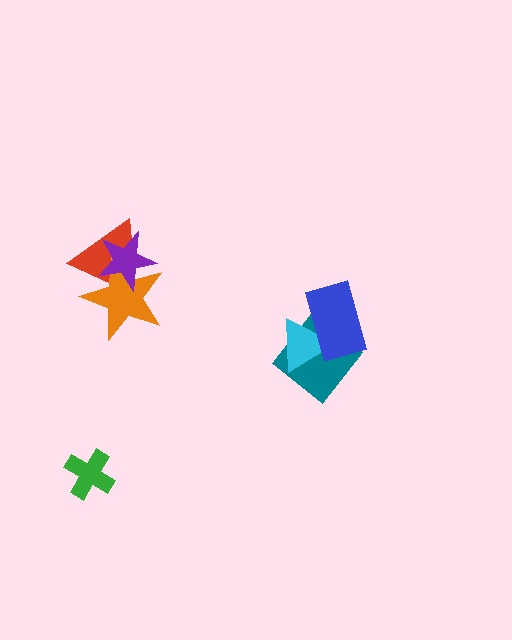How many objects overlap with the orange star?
2 objects overlap with the orange star.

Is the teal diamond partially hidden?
Yes, it is partially covered by another shape.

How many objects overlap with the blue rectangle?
2 objects overlap with the blue rectangle.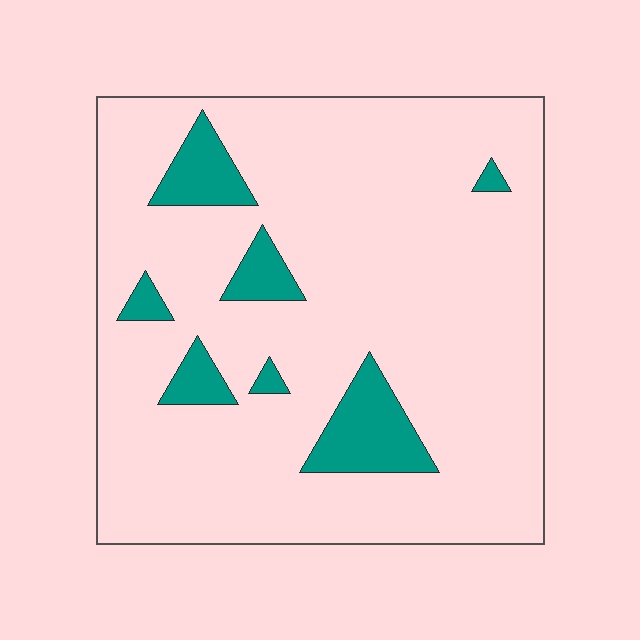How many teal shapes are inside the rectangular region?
7.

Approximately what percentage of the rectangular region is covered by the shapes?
Approximately 10%.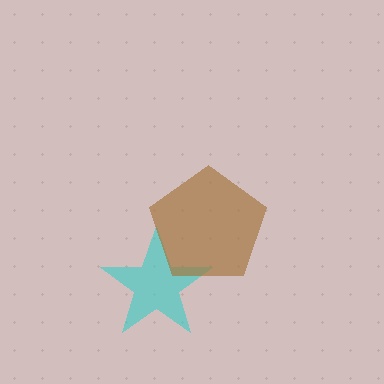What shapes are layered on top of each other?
The layered shapes are: a cyan star, a brown pentagon.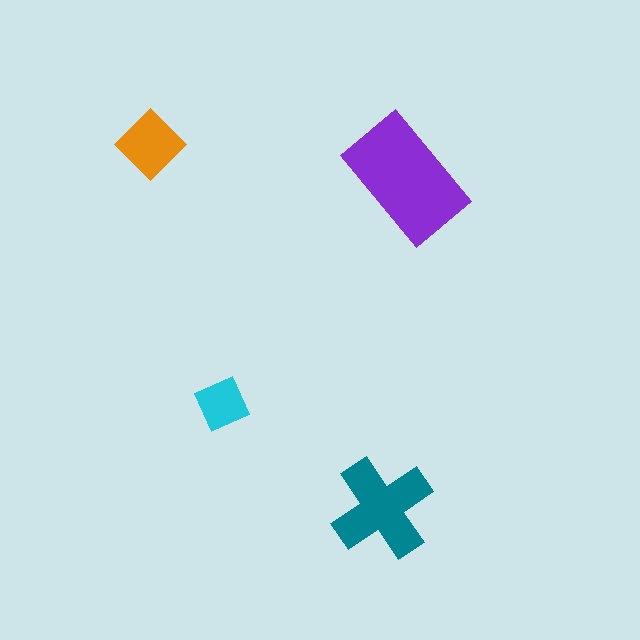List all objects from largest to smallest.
The purple rectangle, the teal cross, the orange diamond, the cyan square.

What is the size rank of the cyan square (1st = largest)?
4th.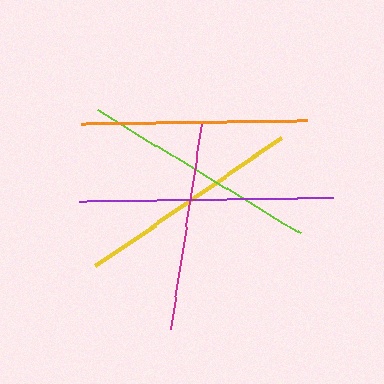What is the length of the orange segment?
The orange segment is approximately 225 pixels long.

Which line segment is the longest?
The purple line is the longest at approximately 255 pixels.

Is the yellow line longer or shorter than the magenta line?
The yellow line is longer than the magenta line.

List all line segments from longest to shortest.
From longest to shortest: purple, lime, yellow, orange, magenta.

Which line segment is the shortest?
The magenta line is the shortest at approximately 209 pixels.